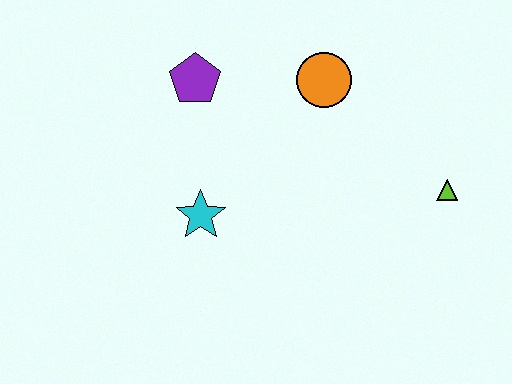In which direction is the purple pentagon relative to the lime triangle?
The purple pentagon is to the left of the lime triangle.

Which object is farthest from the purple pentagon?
The lime triangle is farthest from the purple pentagon.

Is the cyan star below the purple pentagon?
Yes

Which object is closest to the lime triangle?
The orange circle is closest to the lime triangle.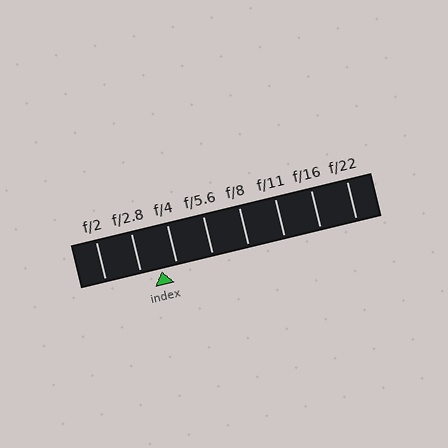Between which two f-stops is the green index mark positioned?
The index mark is between f/2.8 and f/4.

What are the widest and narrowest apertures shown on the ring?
The widest aperture shown is f/2 and the narrowest is f/22.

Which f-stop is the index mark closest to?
The index mark is closest to f/4.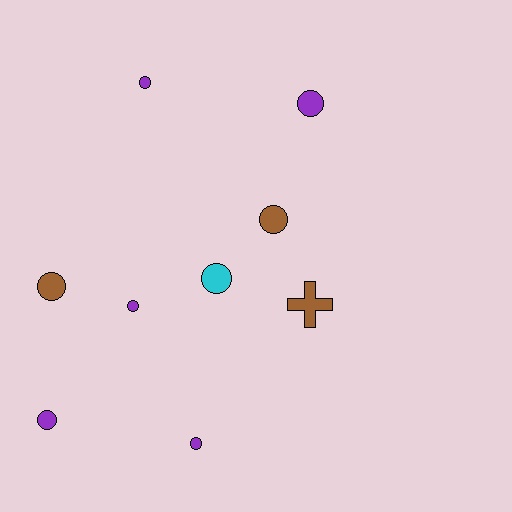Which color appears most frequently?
Purple, with 5 objects.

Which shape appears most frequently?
Circle, with 8 objects.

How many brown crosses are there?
There is 1 brown cross.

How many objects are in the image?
There are 9 objects.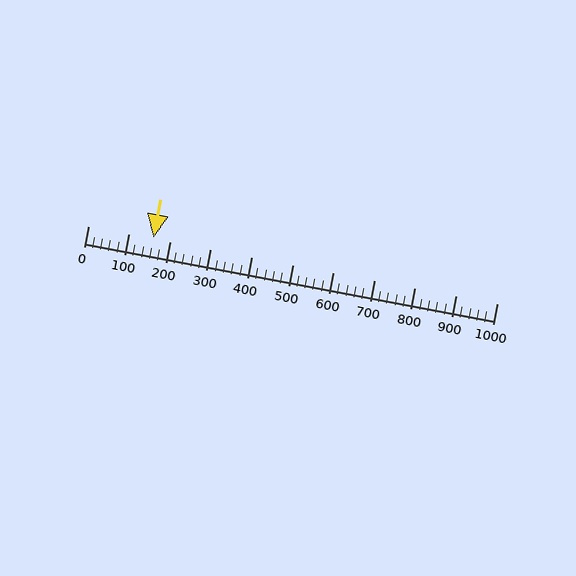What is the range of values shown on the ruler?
The ruler shows values from 0 to 1000.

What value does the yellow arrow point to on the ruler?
The yellow arrow points to approximately 160.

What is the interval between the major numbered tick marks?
The major tick marks are spaced 100 units apart.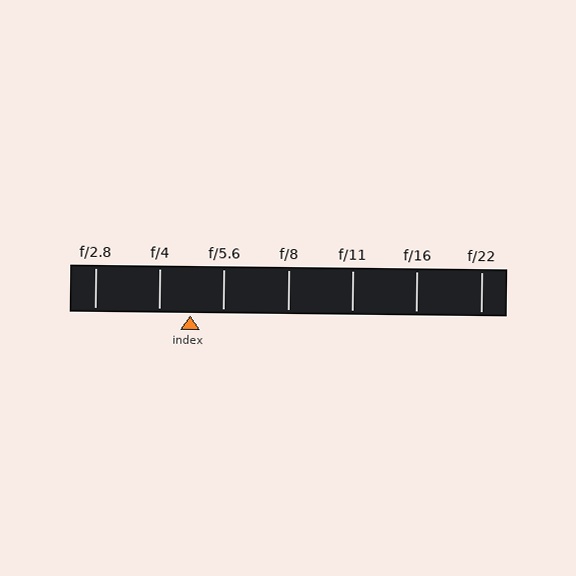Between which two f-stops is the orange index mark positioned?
The index mark is between f/4 and f/5.6.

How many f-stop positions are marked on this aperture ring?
There are 7 f-stop positions marked.